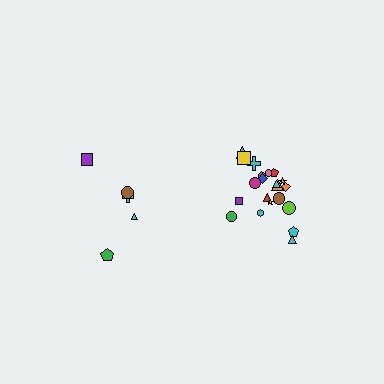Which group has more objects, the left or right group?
The right group.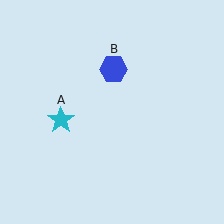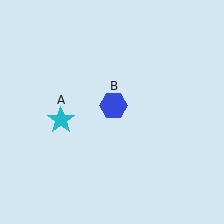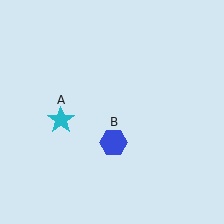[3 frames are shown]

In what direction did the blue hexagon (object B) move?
The blue hexagon (object B) moved down.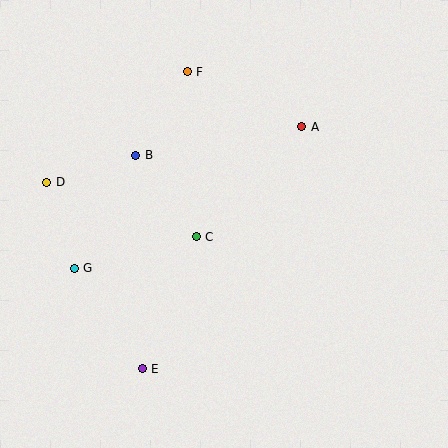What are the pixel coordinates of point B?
Point B is at (136, 155).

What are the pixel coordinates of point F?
Point F is at (187, 72).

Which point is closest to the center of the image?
Point C at (196, 237) is closest to the center.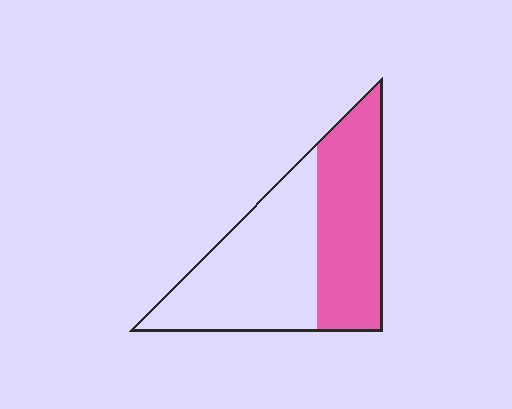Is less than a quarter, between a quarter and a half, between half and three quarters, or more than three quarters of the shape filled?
Between a quarter and a half.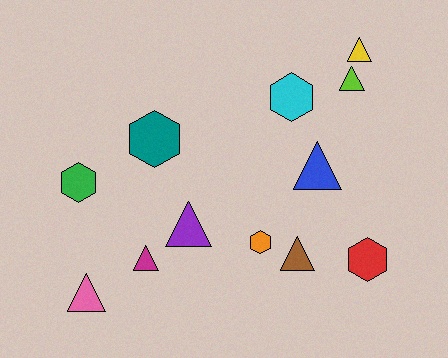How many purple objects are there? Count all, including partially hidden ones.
There is 1 purple object.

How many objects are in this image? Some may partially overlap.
There are 12 objects.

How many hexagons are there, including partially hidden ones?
There are 5 hexagons.